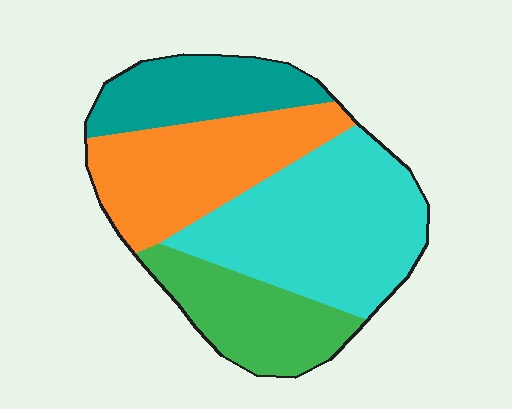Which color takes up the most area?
Cyan, at roughly 35%.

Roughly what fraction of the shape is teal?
Teal takes up less than a quarter of the shape.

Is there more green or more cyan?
Cyan.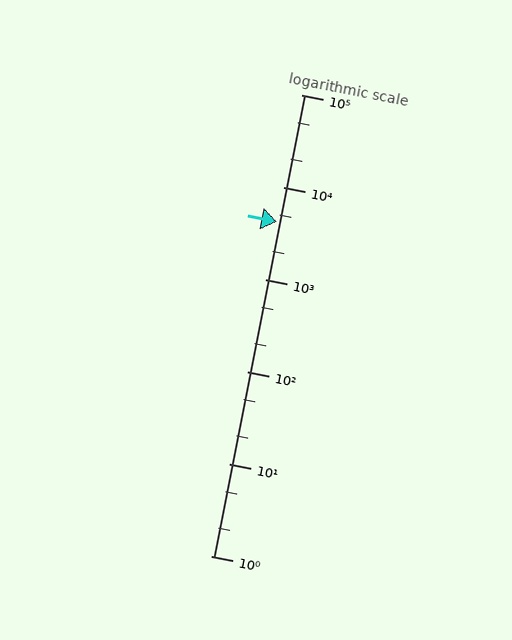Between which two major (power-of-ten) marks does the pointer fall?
The pointer is between 1000 and 10000.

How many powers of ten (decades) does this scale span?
The scale spans 5 decades, from 1 to 100000.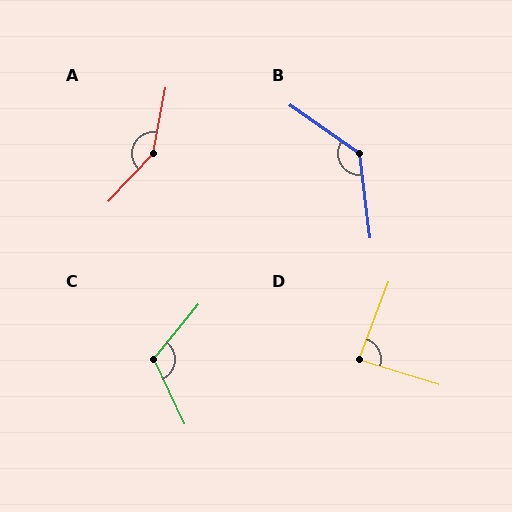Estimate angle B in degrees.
Approximately 132 degrees.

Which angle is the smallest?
D, at approximately 86 degrees.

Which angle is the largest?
A, at approximately 148 degrees.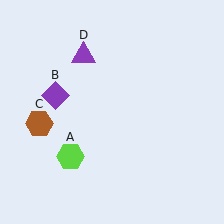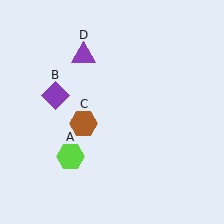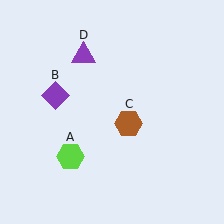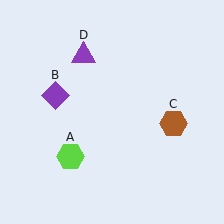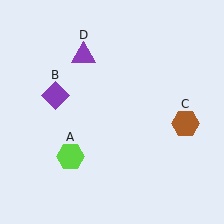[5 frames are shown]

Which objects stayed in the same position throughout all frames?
Lime hexagon (object A) and purple diamond (object B) and purple triangle (object D) remained stationary.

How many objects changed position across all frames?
1 object changed position: brown hexagon (object C).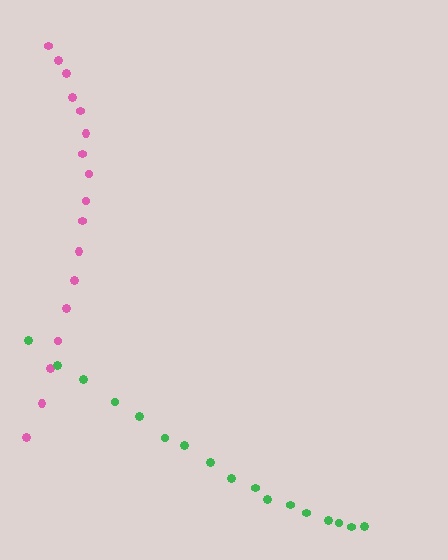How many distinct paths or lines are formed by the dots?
There are 2 distinct paths.